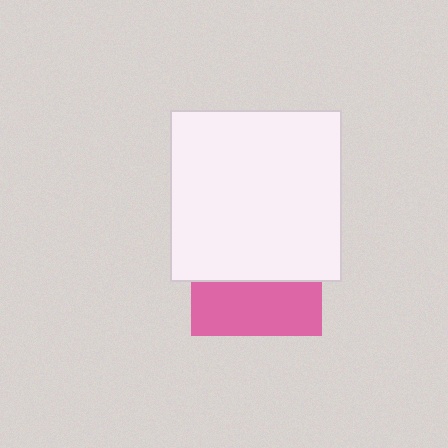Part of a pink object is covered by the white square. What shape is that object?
It is a square.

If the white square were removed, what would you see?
You would see the complete pink square.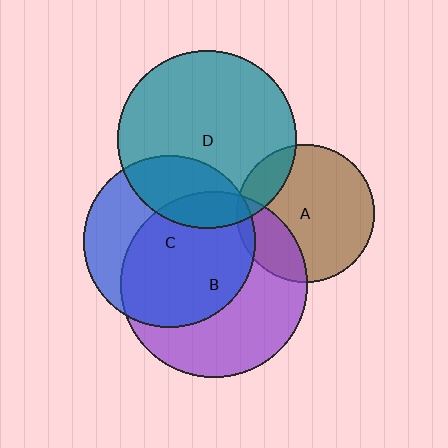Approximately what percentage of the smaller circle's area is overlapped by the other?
Approximately 5%.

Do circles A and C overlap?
Yes.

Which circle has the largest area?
Circle B (purple).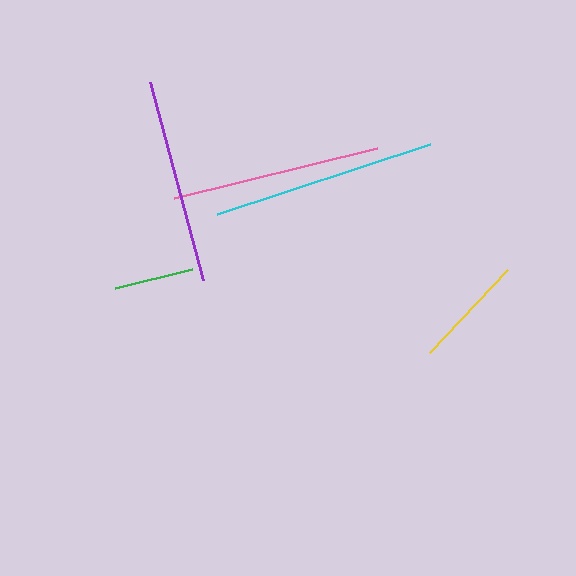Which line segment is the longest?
The cyan line is the longest at approximately 224 pixels.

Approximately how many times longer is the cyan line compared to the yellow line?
The cyan line is approximately 2.0 times the length of the yellow line.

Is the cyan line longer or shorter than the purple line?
The cyan line is longer than the purple line.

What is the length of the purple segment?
The purple segment is approximately 205 pixels long.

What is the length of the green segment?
The green segment is approximately 80 pixels long.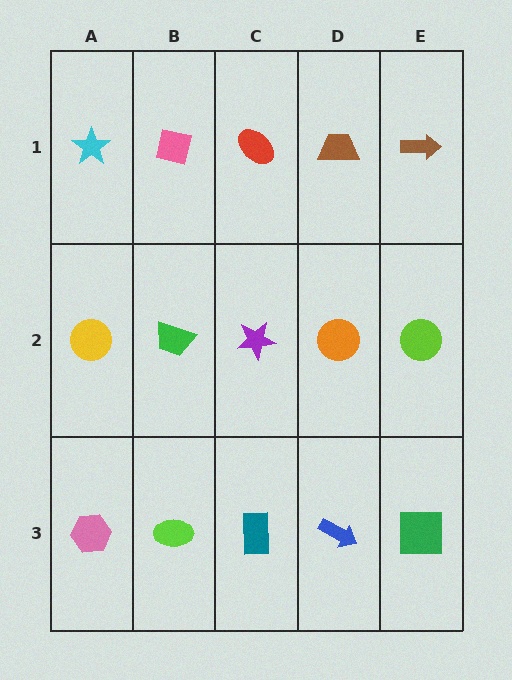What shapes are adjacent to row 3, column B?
A green trapezoid (row 2, column B), a pink hexagon (row 3, column A), a teal rectangle (row 3, column C).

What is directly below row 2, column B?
A lime ellipse.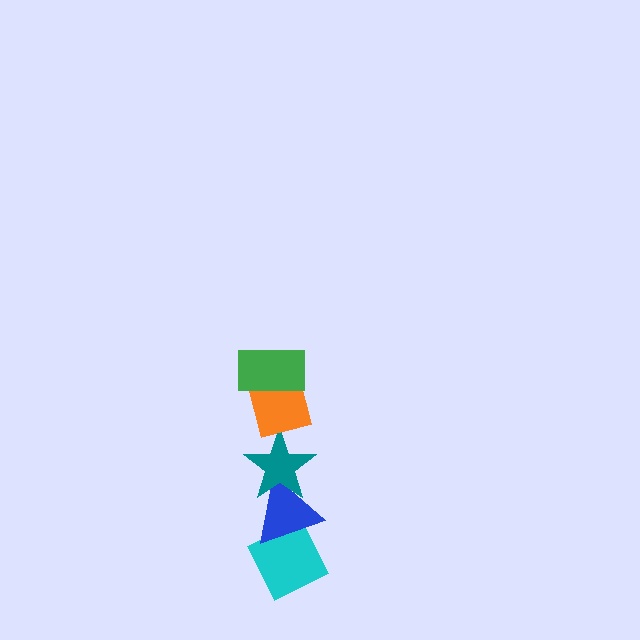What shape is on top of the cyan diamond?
The blue triangle is on top of the cyan diamond.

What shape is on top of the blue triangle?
The teal star is on top of the blue triangle.